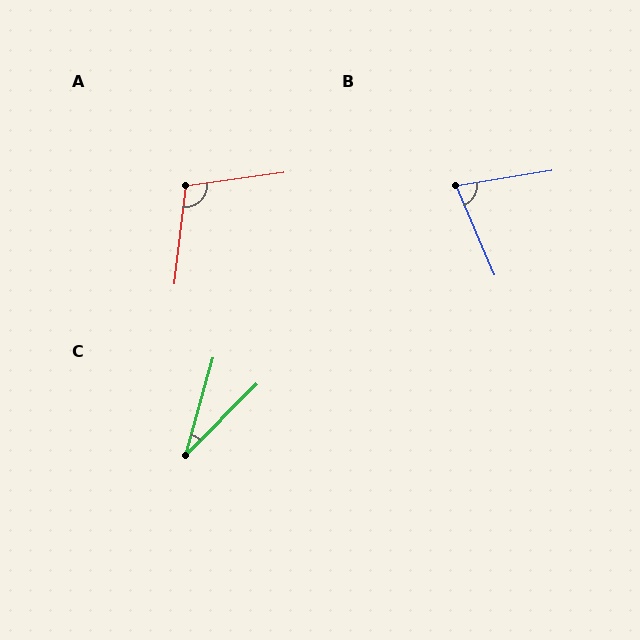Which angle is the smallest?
C, at approximately 30 degrees.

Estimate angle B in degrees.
Approximately 75 degrees.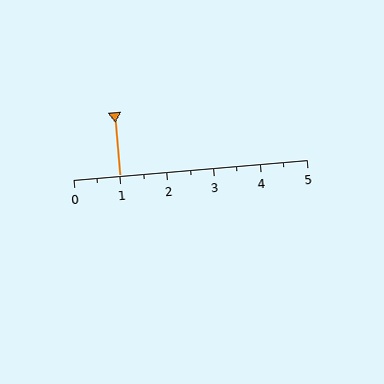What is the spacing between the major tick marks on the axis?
The major ticks are spaced 1 apart.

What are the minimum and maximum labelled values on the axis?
The axis runs from 0 to 5.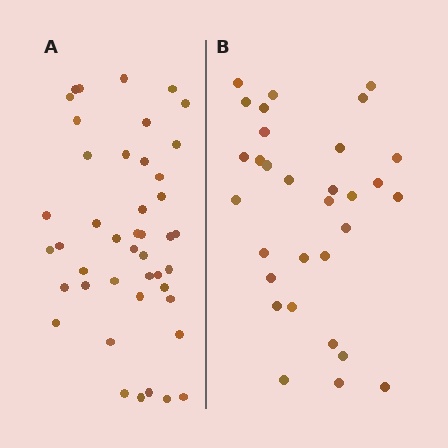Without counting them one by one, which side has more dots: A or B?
Region A (the left region) has more dots.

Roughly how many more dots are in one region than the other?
Region A has approximately 15 more dots than region B.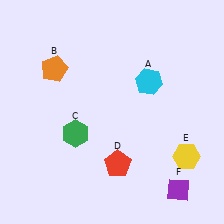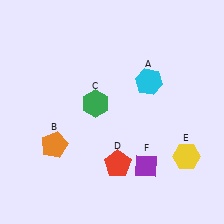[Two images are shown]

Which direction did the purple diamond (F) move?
The purple diamond (F) moved left.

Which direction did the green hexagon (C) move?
The green hexagon (C) moved up.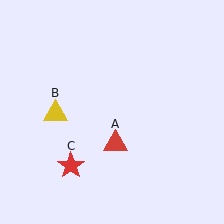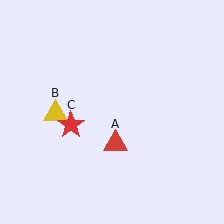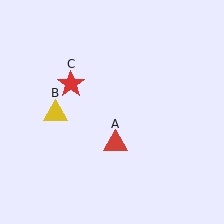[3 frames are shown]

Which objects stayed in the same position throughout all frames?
Red triangle (object A) and yellow triangle (object B) remained stationary.